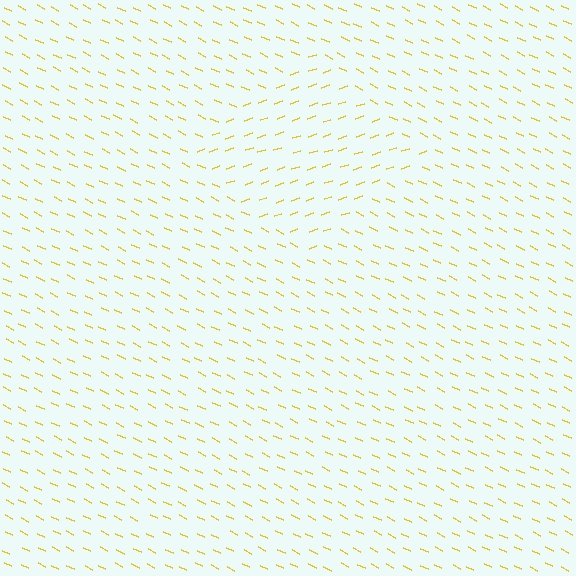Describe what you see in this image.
The image is filled with small yellow line segments. A diamond region in the image has lines oriented differently from the surrounding lines, creating a visible texture boundary.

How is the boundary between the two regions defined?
The boundary is defined purely by a change in line orientation (approximately 45 degrees difference). All lines are the same color and thickness.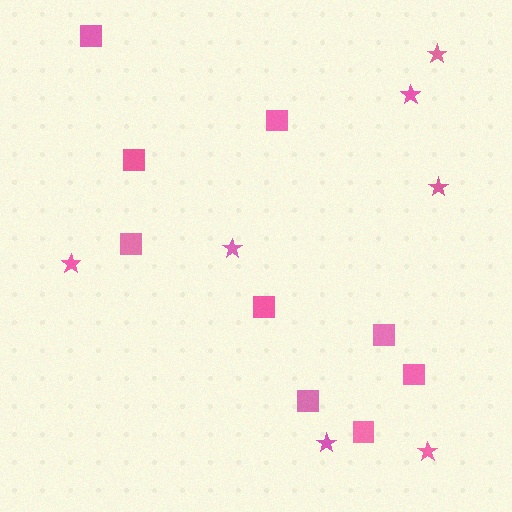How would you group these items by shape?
There are 2 groups: one group of squares (9) and one group of stars (7).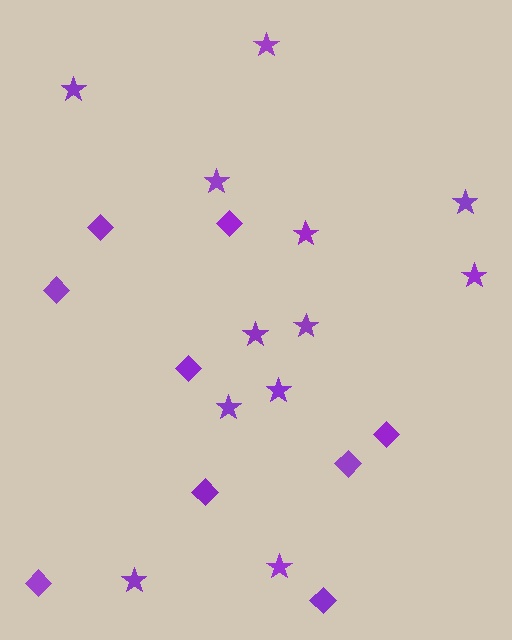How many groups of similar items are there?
There are 2 groups: one group of diamonds (9) and one group of stars (12).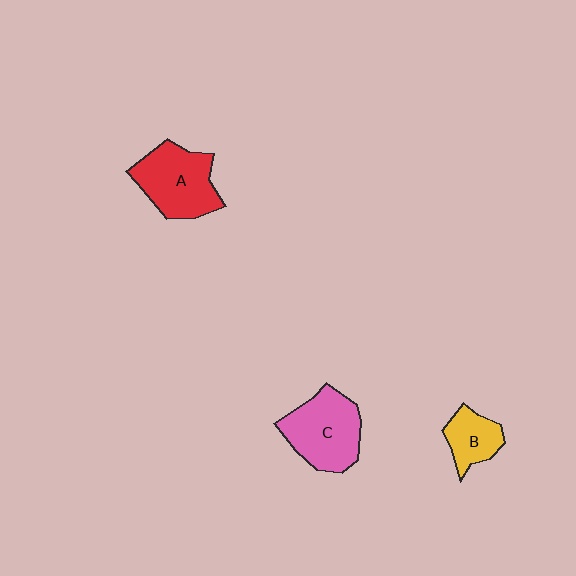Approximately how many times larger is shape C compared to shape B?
Approximately 1.9 times.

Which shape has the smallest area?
Shape B (yellow).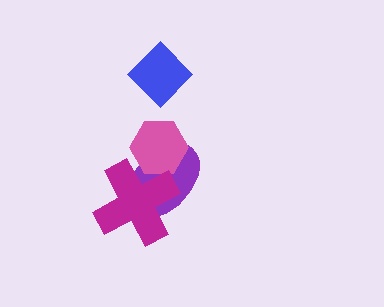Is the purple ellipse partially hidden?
Yes, it is partially covered by another shape.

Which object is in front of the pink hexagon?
The magenta cross is in front of the pink hexagon.